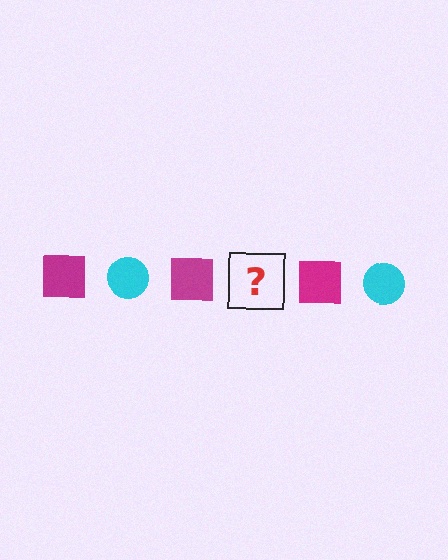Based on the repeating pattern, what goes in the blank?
The blank should be a cyan circle.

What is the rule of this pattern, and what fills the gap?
The rule is that the pattern alternates between magenta square and cyan circle. The gap should be filled with a cyan circle.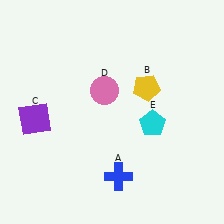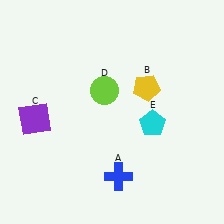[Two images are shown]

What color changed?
The circle (D) changed from pink in Image 1 to lime in Image 2.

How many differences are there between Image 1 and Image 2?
There is 1 difference between the two images.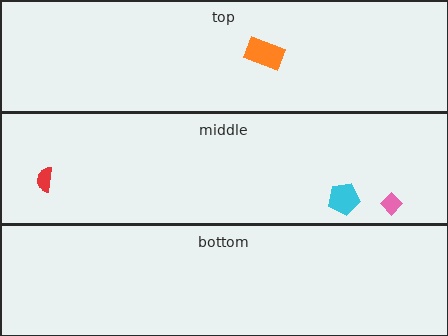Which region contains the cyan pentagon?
The middle region.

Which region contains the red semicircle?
The middle region.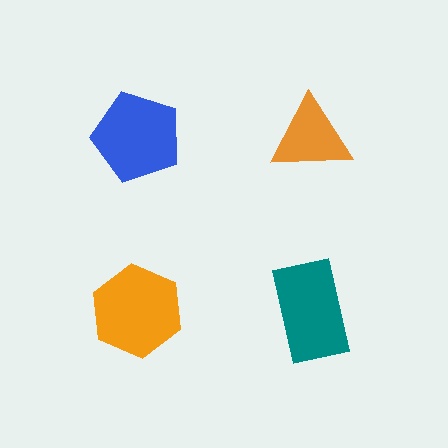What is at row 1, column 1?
A blue pentagon.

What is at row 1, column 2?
An orange triangle.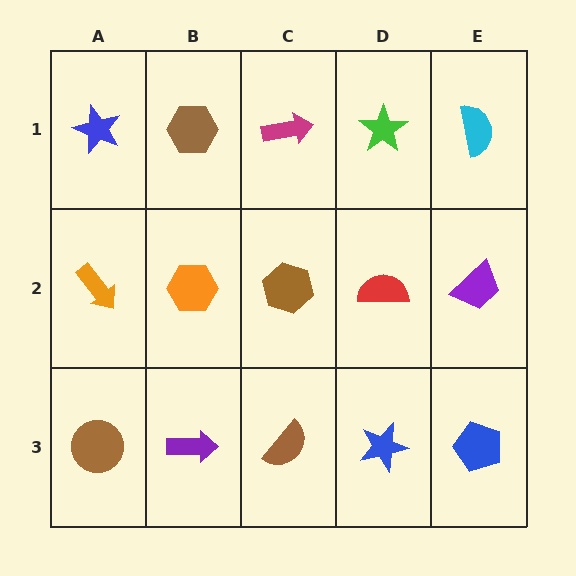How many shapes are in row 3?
5 shapes.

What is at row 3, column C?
A brown semicircle.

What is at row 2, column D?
A red semicircle.